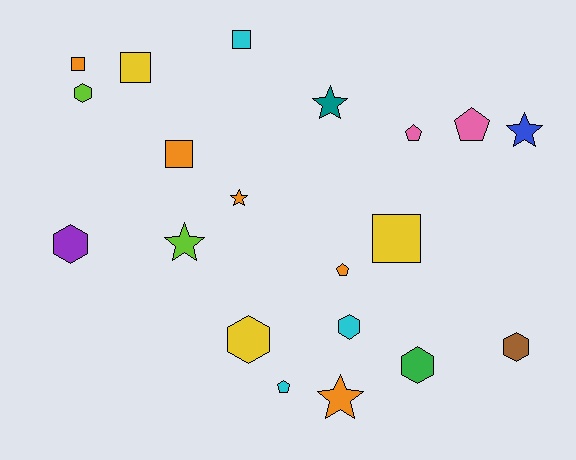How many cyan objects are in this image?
There are 3 cyan objects.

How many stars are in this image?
There are 5 stars.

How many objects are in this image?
There are 20 objects.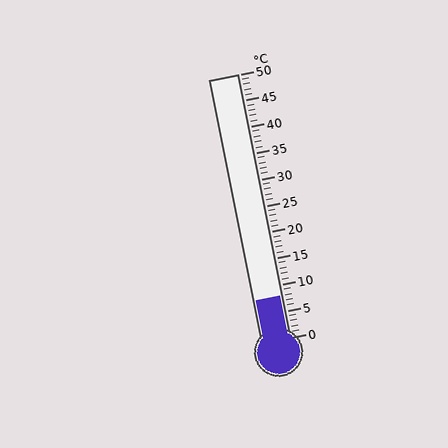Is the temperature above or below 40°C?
The temperature is below 40°C.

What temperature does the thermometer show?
The thermometer shows approximately 8°C.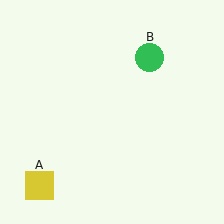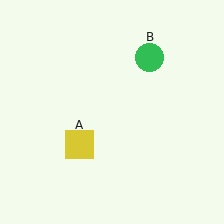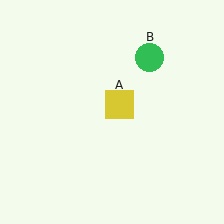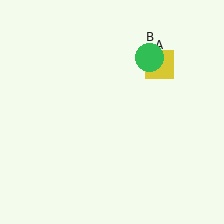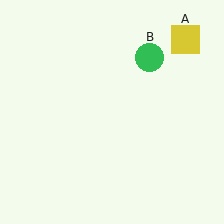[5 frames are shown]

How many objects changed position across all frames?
1 object changed position: yellow square (object A).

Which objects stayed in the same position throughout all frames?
Green circle (object B) remained stationary.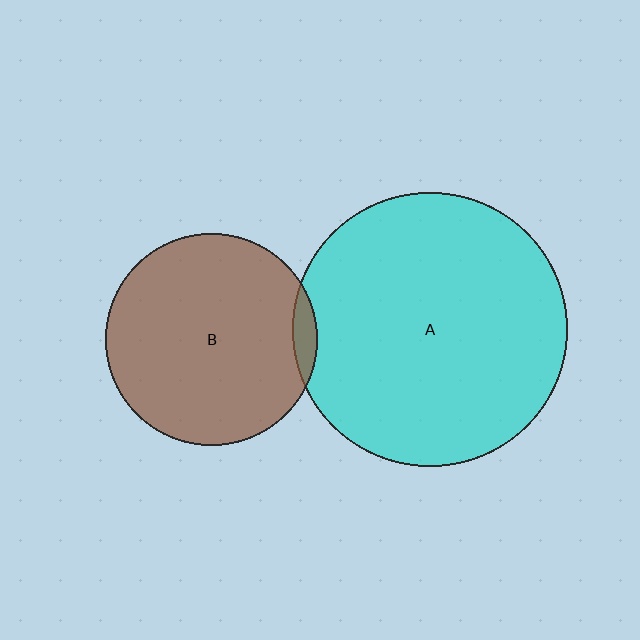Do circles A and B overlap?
Yes.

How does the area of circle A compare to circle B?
Approximately 1.7 times.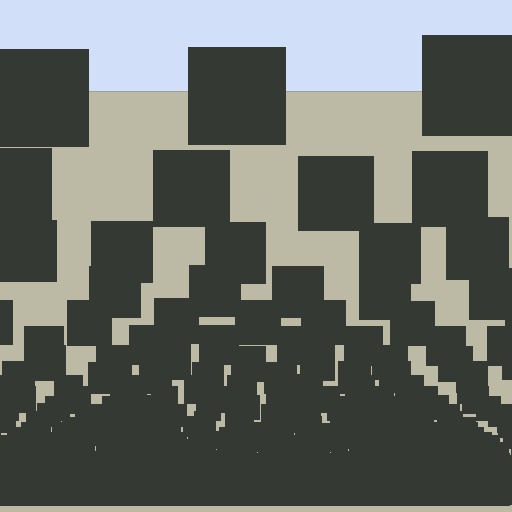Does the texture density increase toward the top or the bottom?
Density increases toward the bottom.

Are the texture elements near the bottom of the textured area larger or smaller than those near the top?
Smaller. The gradient is inverted — elements near the bottom are smaller and denser.